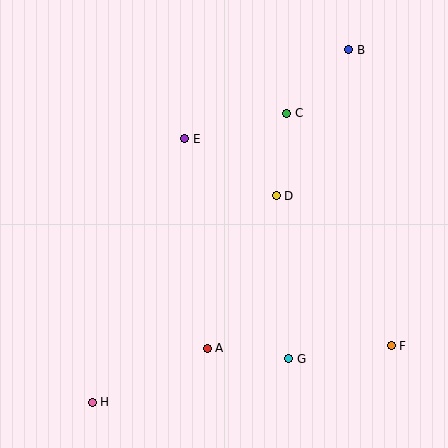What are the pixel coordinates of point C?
Point C is at (287, 113).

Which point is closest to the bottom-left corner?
Point H is closest to the bottom-left corner.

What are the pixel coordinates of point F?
Point F is at (391, 346).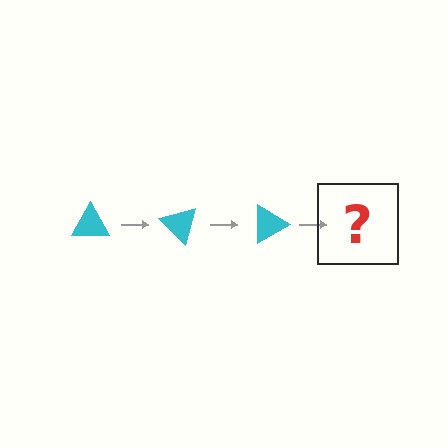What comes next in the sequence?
The next element should be a cyan triangle rotated 135 degrees.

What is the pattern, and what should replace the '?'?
The pattern is that the triangle rotates 45 degrees each step. The '?' should be a cyan triangle rotated 135 degrees.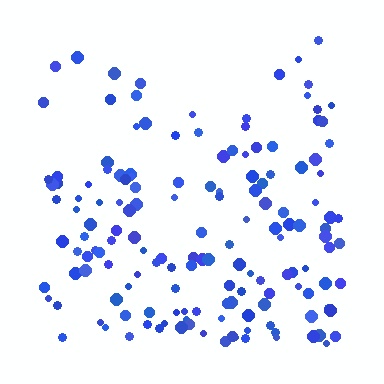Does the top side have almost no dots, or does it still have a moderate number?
Still a moderate number, just noticeably fewer than the bottom.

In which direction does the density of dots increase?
From top to bottom, with the bottom side densest.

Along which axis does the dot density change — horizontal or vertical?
Vertical.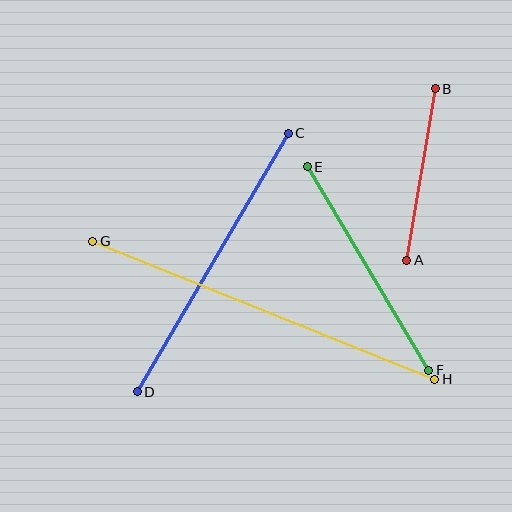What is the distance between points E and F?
The distance is approximately 237 pixels.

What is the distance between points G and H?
The distance is approximately 368 pixels.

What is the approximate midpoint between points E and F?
The midpoint is at approximately (368, 268) pixels.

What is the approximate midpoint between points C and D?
The midpoint is at approximately (213, 263) pixels.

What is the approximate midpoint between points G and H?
The midpoint is at approximately (264, 310) pixels.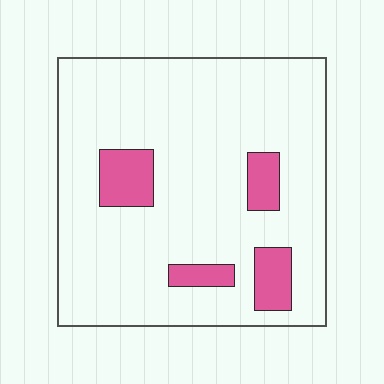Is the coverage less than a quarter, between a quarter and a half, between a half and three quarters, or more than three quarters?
Less than a quarter.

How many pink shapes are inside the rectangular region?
4.